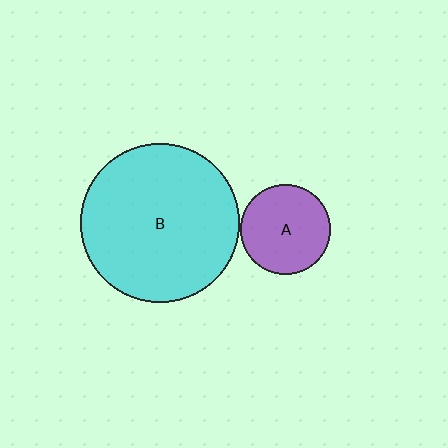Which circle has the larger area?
Circle B (cyan).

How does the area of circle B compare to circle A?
Approximately 3.1 times.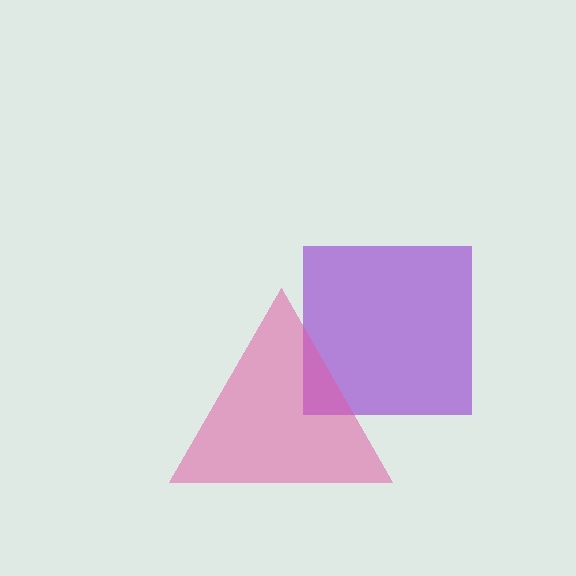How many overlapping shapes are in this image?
There are 2 overlapping shapes in the image.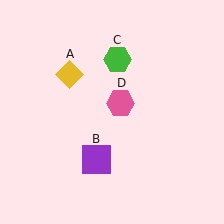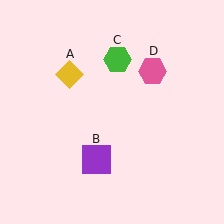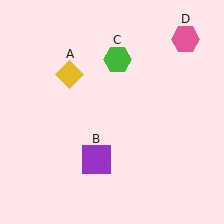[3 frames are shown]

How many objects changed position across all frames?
1 object changed position: pink hexagon (object D).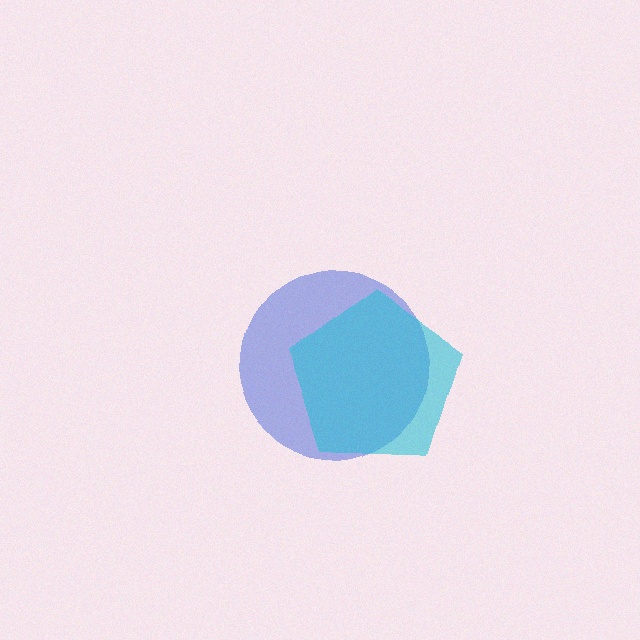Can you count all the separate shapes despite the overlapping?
Yes, there are 2 separate shapes.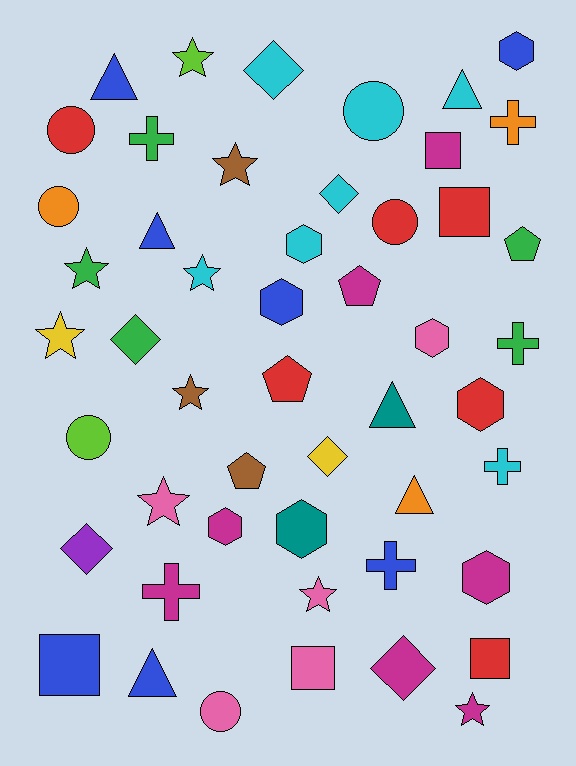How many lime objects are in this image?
There are 2 lime objects.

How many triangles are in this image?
There are 6 triangles.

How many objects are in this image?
There are 50 objects.